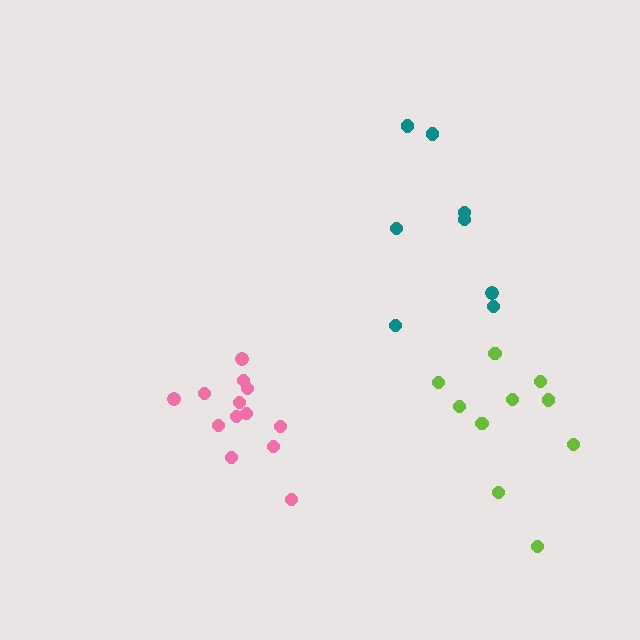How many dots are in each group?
Group 1: 13 dots, Group 2: 8 dots, Group 3: 10 dots (31 total).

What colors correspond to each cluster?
The clusters are colored: pink, teal, lime.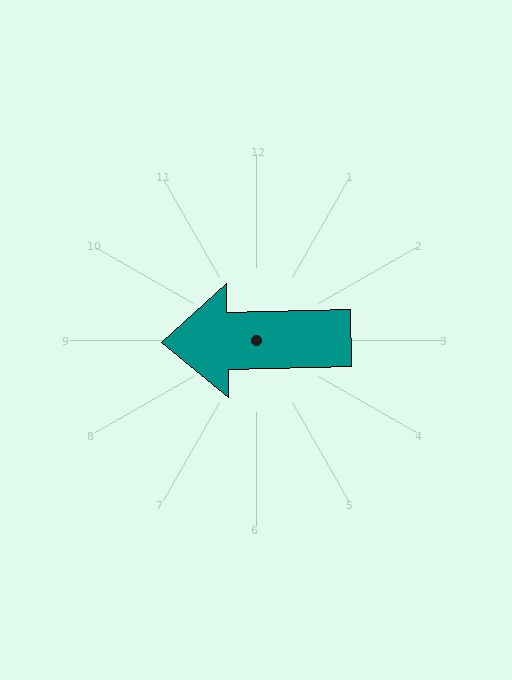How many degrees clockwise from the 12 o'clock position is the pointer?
Approximately 269 degrees.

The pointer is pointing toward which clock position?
Roughly 9 o'clock.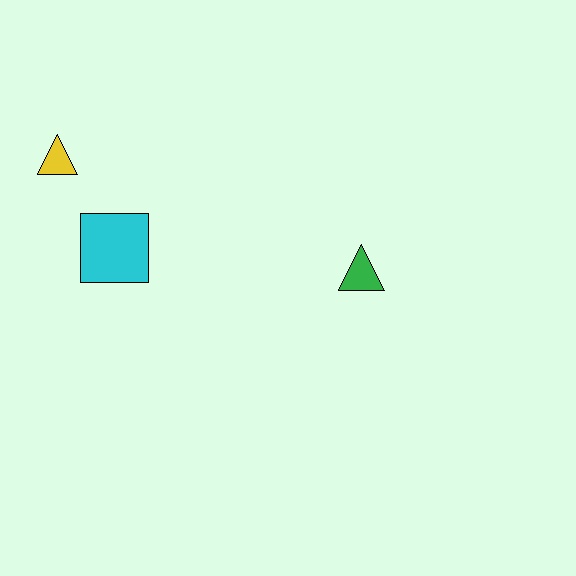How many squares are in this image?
There is 1 square.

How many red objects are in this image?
There are no red objects.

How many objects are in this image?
There are 3 objects.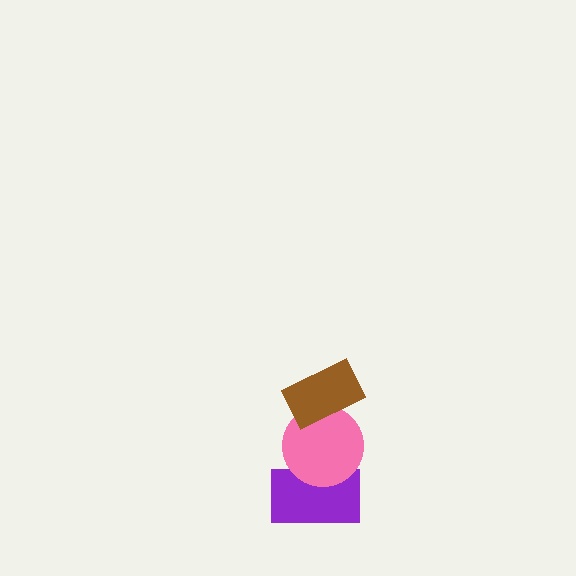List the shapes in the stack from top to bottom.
From top to bottom: the brown rectangle, the pink circle, the purple rectangle.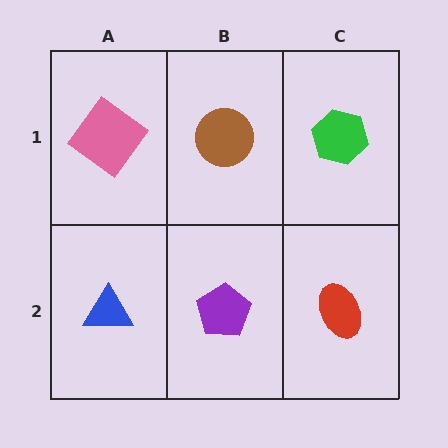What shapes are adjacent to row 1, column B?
A purple pentagon (row 2, column B), a pink diamond (row 1, column A), a green hexagon (row 1, column C).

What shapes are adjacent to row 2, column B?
A brown circle (row 1, column B), a blue triangle (row 2, column A), a red ellipse (row 2, column C).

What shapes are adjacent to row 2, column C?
A green hexagon (row 1, column C), a purple pentagon (row 2, column B).